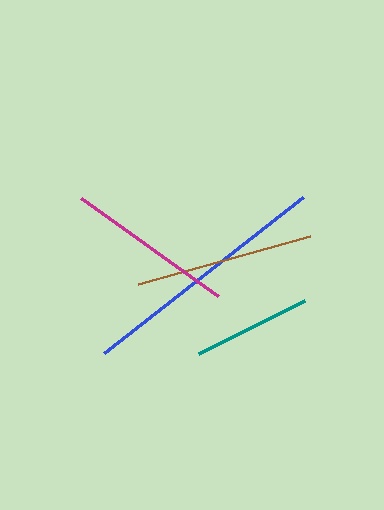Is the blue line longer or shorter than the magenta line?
The blue line is longer than the magenta line.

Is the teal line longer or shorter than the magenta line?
The magenta line is longer than the teal line.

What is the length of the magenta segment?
The magenta segment is approximately 169 pixels long.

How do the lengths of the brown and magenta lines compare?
The brown and magenta lines are approximately the same length.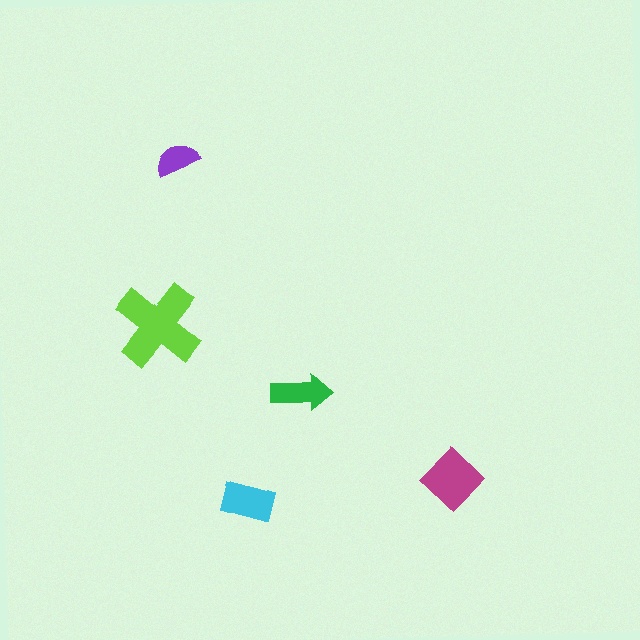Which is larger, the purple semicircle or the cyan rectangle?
The cyan rectangle.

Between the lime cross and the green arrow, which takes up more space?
The lime cross.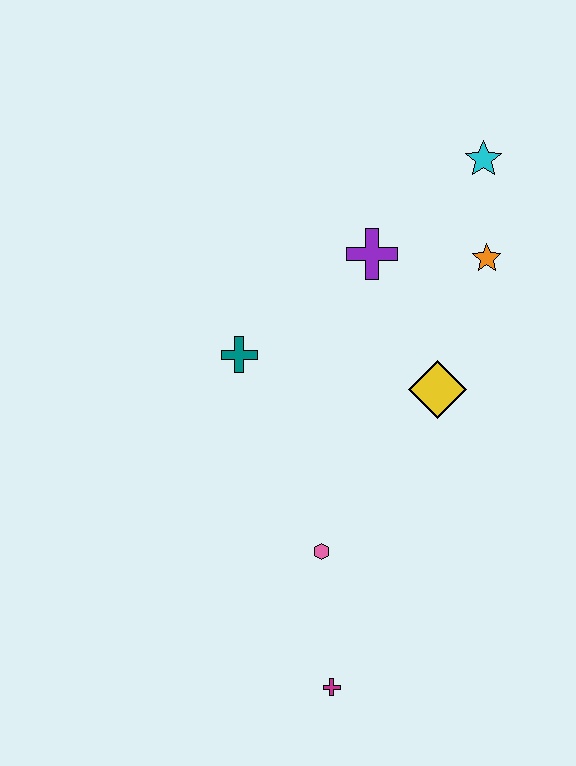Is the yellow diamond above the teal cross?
No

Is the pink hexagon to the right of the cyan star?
No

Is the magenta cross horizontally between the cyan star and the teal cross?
Yes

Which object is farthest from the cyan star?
The magenta cross is farthest from the cyan star.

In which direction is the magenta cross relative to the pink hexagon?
The magenta cross is below the pink hexagon.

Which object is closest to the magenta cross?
The pink hexagon is closest to the magenta cross.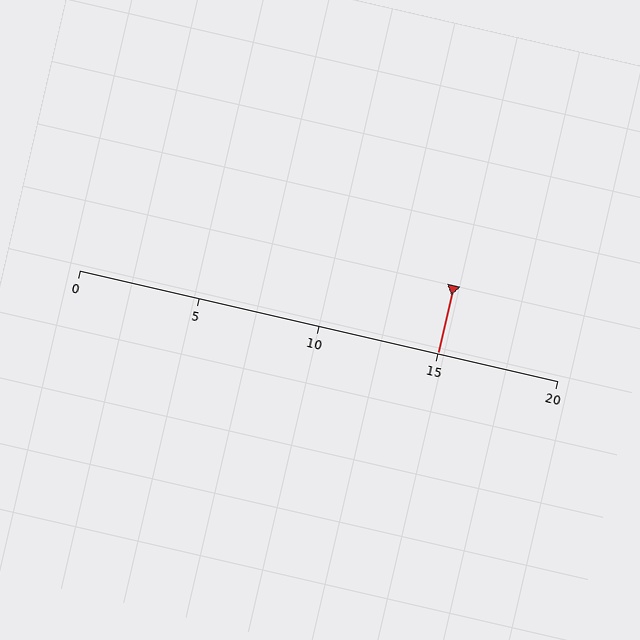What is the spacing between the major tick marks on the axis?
The major ticks are spaced 5 apart.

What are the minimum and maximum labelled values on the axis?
The axis runs from 0 to 20.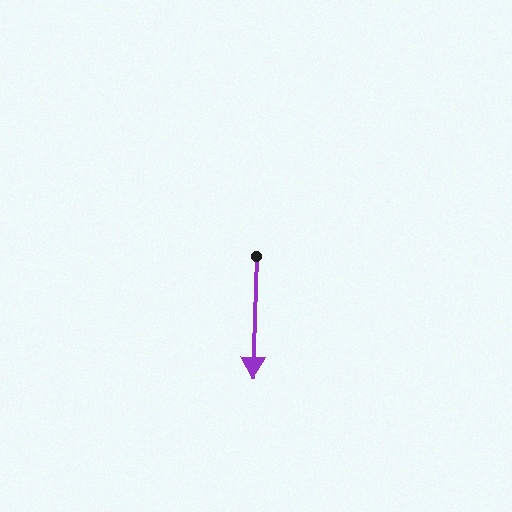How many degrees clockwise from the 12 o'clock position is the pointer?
Approximately 182 degrees.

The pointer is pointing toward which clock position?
Roughly 6 o'clock.